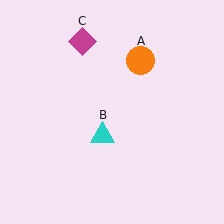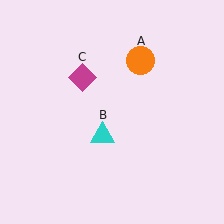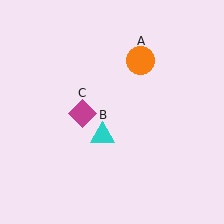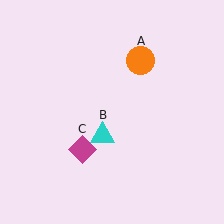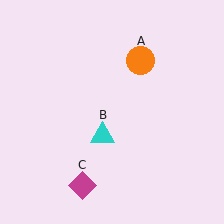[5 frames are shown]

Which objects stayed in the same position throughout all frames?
Orange circle (object A) and cyan triangle (object B) remained stationary.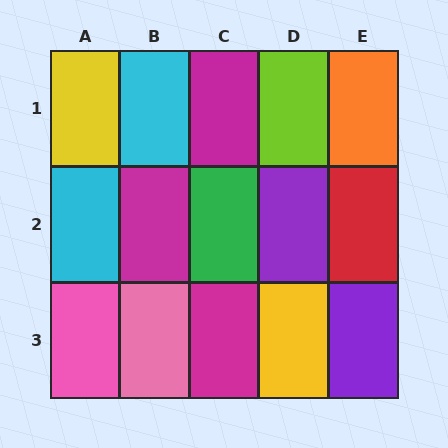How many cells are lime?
1 cell is lime.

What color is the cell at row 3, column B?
Pink.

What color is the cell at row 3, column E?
Purple.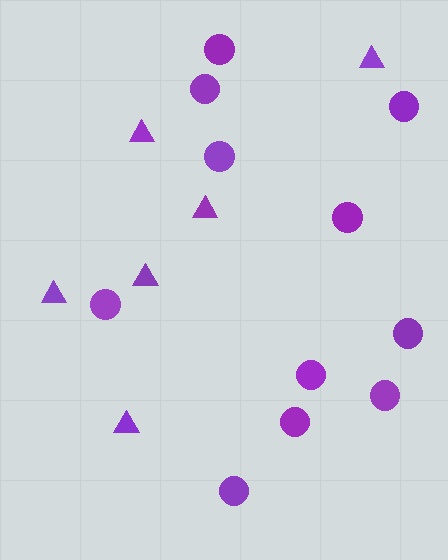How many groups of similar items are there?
There are 2 groups: one group of circles (11) and one group of triangles (6).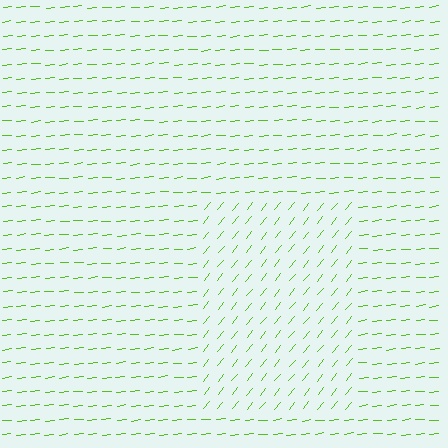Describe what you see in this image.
The image is filled with small lime line segments. A rectangle region in the image has lines oriented differently from the surrounding lines, creating a visible texture boundary.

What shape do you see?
I see a rectangle.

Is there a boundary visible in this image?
Yes, there is a texture boundary formed by a change in line orientation.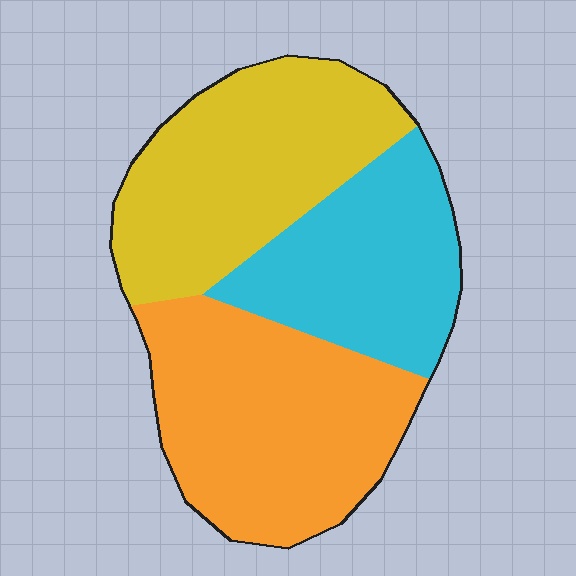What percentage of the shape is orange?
Orange covers 38% of the shape.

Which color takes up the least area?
Cyan, at roughly 25%.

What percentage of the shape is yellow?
Yellow covers roughly 35% of the shape.